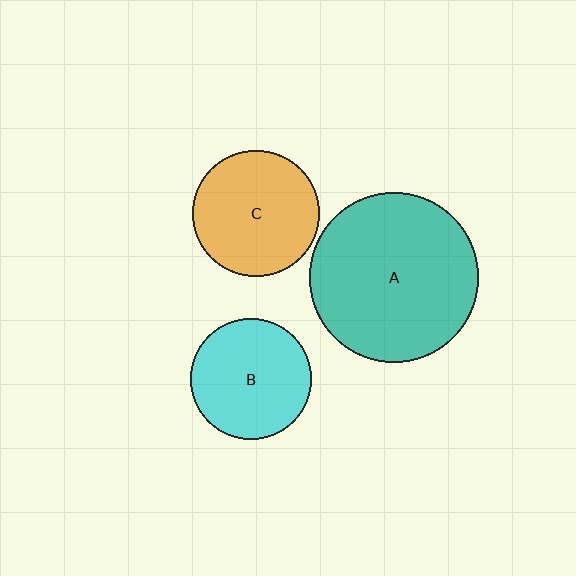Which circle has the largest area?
Circle A (teal).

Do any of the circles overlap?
No, none of the circles overlap.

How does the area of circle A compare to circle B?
Approximately 1.9 times.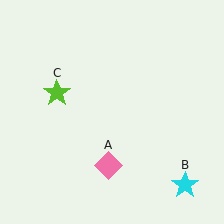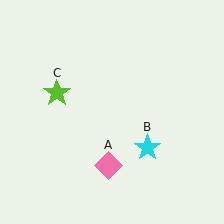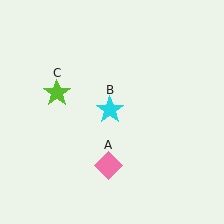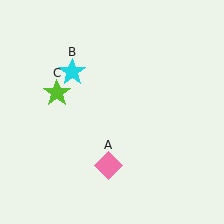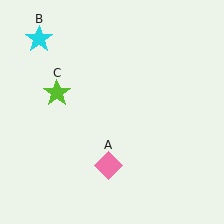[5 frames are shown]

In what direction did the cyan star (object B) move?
The cyan star (object B) moved up and to the left.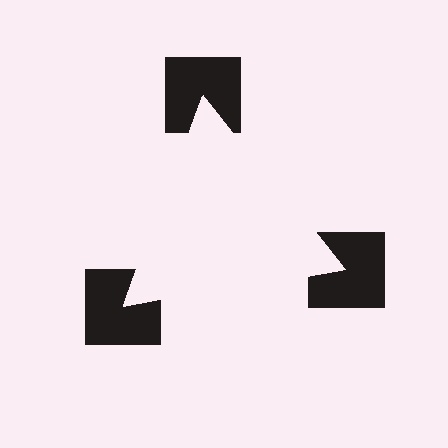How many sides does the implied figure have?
3 sides.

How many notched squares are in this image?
There are 3 — one at each vertex of the illusory triangle.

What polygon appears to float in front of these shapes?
An illusory triangle — its edges are inferred from the aligned wedge cuts in the notched squares, not physically drawn.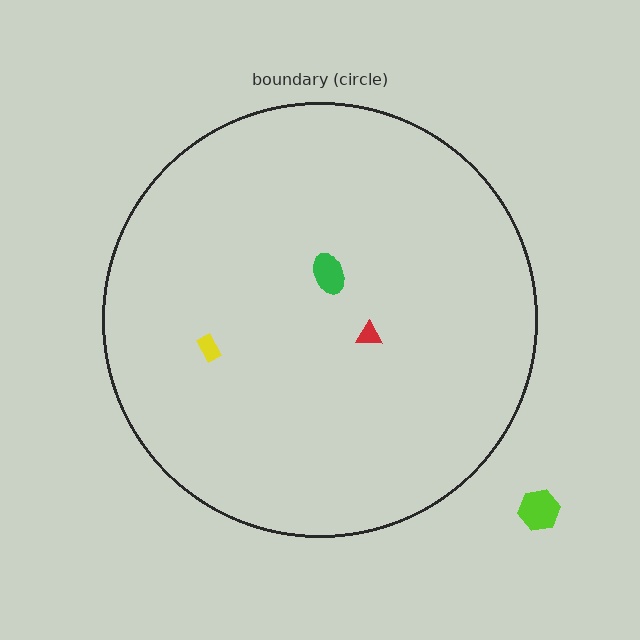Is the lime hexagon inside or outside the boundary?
Outside.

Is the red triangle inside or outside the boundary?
Inside.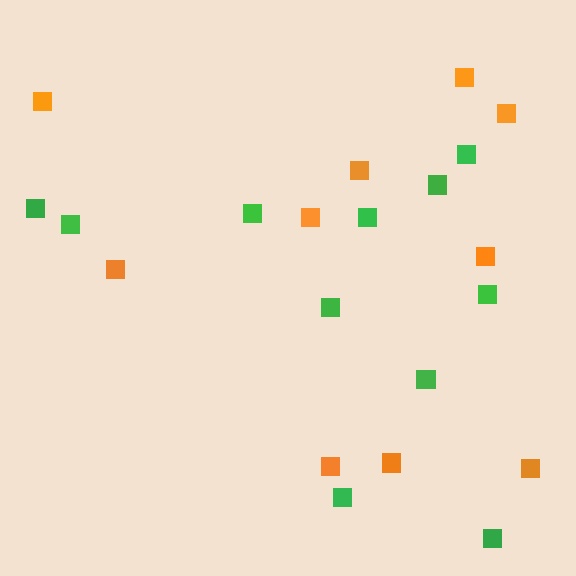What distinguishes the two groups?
There are 2 groups: one group of orange squares (10) and one group of green squares (11).